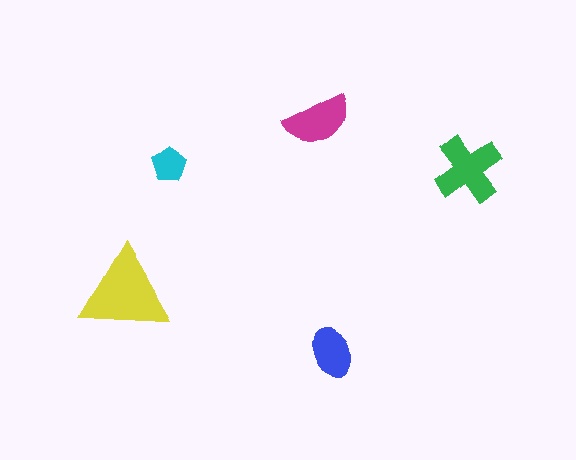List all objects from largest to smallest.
The yellow triangle, the green cross, the magenta semicircle, the blue ellipse, the cyan pentagon.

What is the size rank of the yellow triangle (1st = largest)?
1st.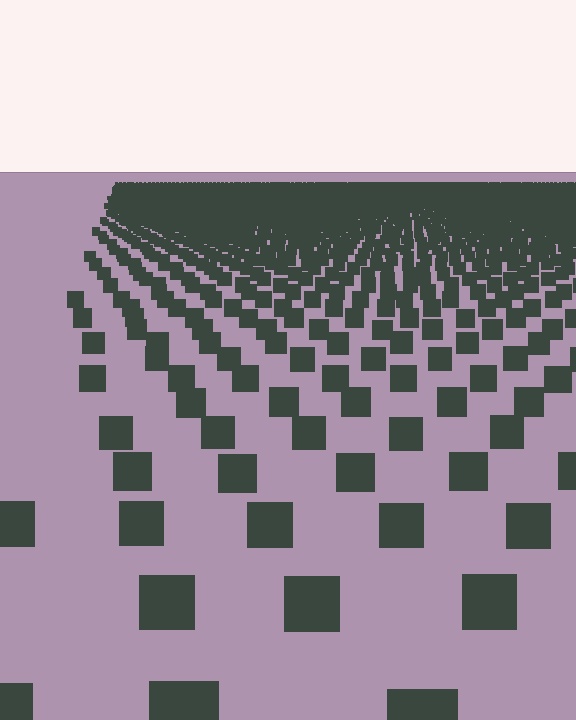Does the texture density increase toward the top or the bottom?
Density increases toward the top.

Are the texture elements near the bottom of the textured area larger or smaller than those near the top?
Larger. Near the bottom, elements are closer to the viewer and appear at a bigger on-screen size.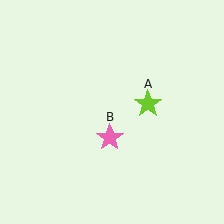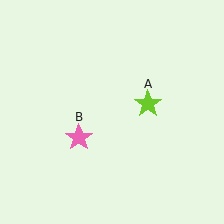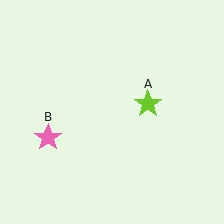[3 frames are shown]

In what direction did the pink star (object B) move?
The pink star (object B) moved left.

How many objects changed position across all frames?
1 object changed position: pink star (object B).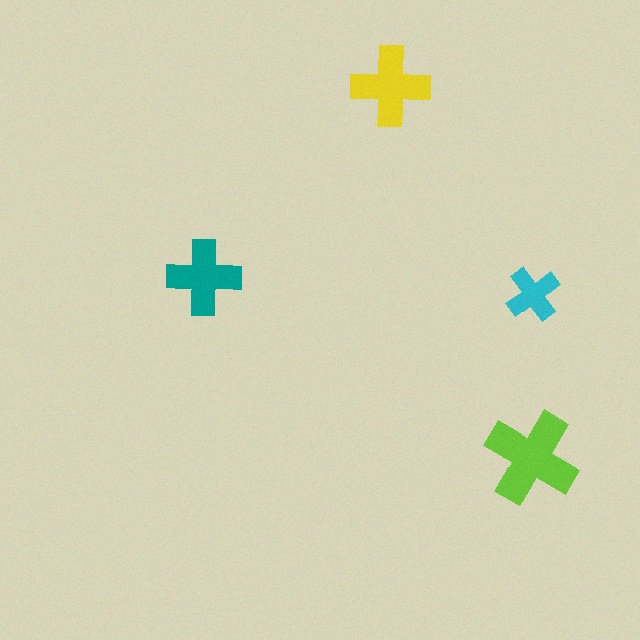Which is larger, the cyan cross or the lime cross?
The lime one.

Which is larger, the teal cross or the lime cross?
The lime one.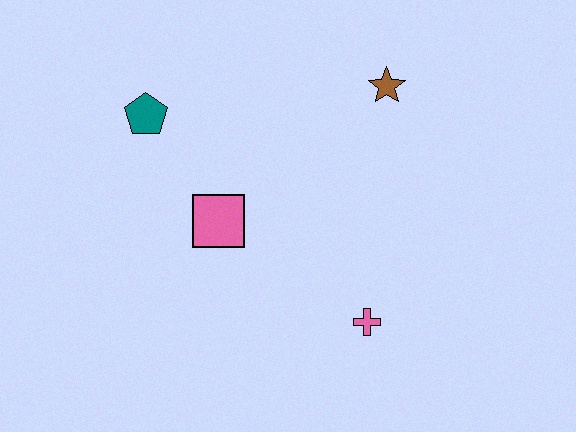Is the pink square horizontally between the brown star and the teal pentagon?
Yes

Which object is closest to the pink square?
The teal pentagon is closest to the pink square.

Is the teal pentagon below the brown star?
Yes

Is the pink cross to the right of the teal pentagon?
Yes